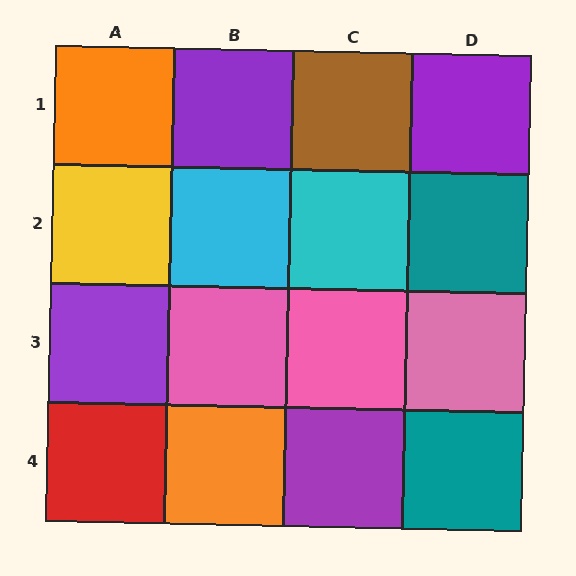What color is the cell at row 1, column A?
Orange.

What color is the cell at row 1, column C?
Brown.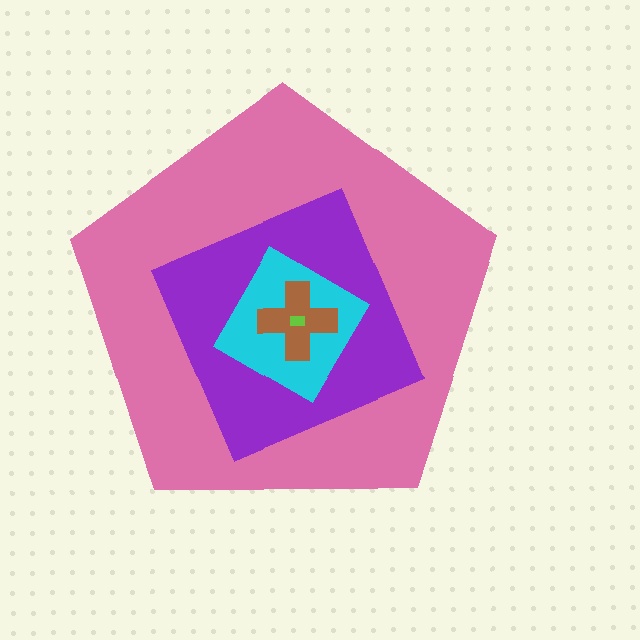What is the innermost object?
The lime rectangle.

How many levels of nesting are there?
5.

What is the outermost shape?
The pink pentagon.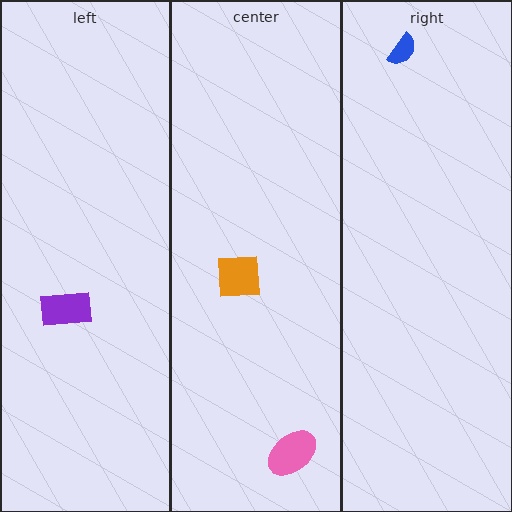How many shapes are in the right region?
1.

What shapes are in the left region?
The purple rectangle.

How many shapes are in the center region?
2.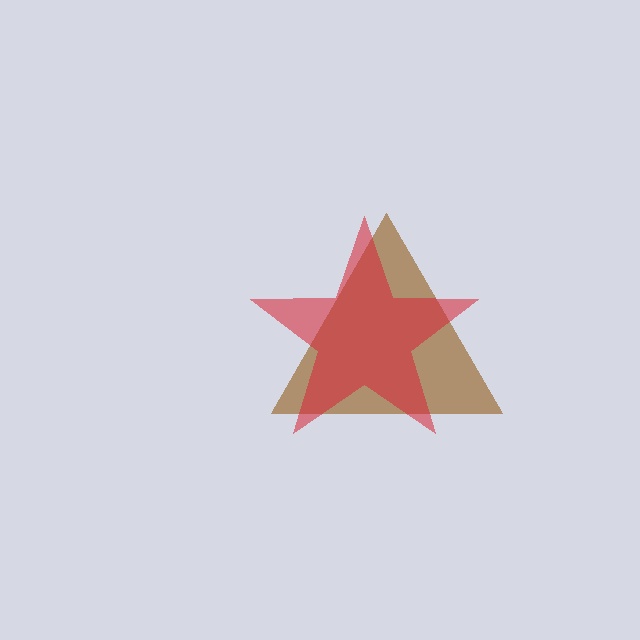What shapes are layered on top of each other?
The layered shapes are: a brown triangle, a red star.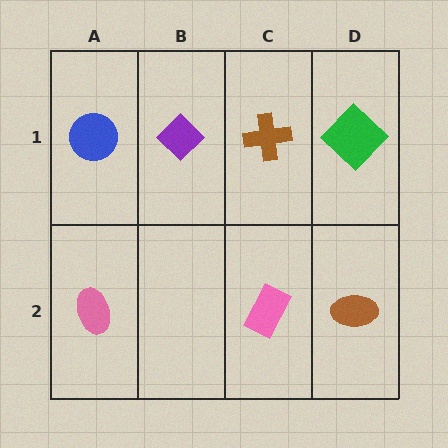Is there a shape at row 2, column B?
No, that cell is empty.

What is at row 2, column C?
A pink rectangle.